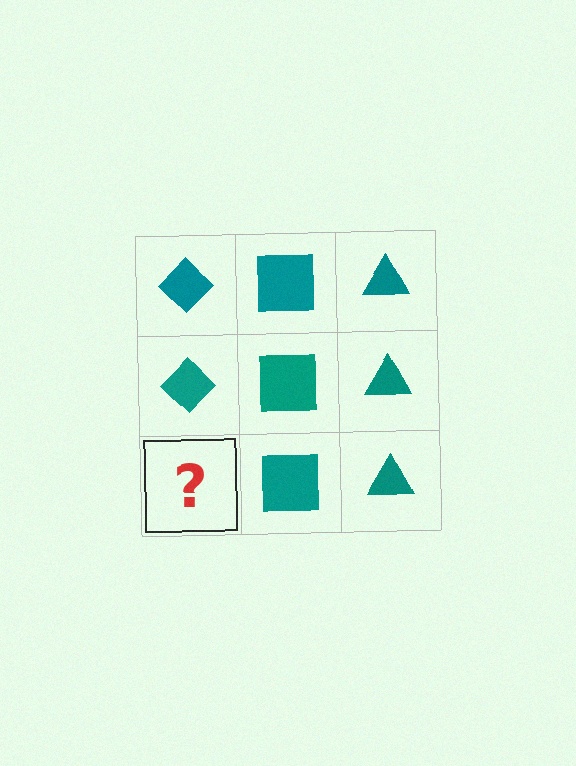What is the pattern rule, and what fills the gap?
The rule is that each column has a consistent shape. The gap should be filled with a teal diamond.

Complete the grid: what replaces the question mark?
The question mark should be replaced with a teal diamond.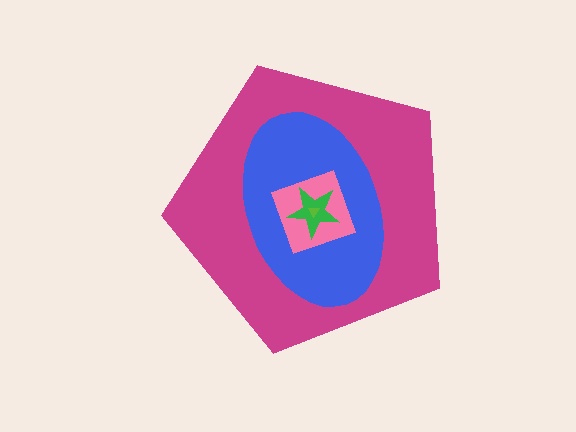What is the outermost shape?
The magenta pentagon.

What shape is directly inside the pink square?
The green star.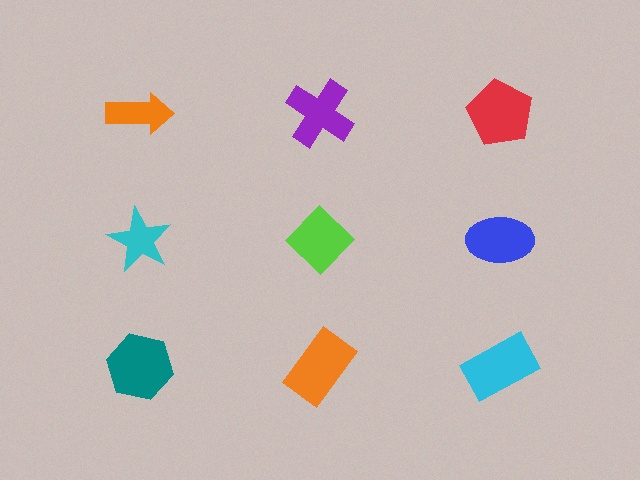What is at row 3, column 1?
A teal hexagon.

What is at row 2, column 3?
A blue ellipse.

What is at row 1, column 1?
An orange arrow.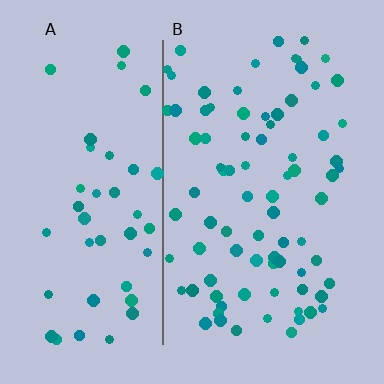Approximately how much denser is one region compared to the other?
Approximately 1.7× — region B over region A.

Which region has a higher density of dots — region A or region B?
B (the right).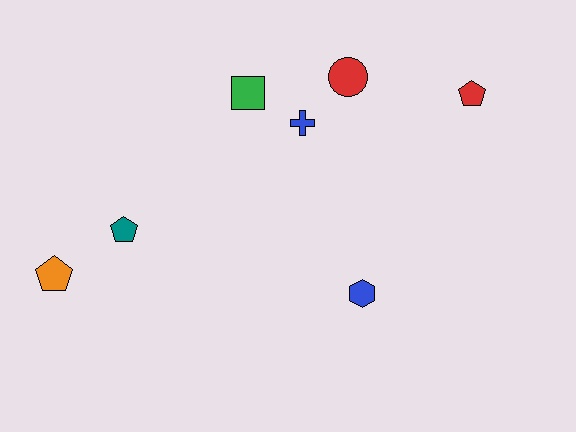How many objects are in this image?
There are 7 objects.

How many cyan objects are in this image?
There are no cyan objects.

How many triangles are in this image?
There are no triangles.